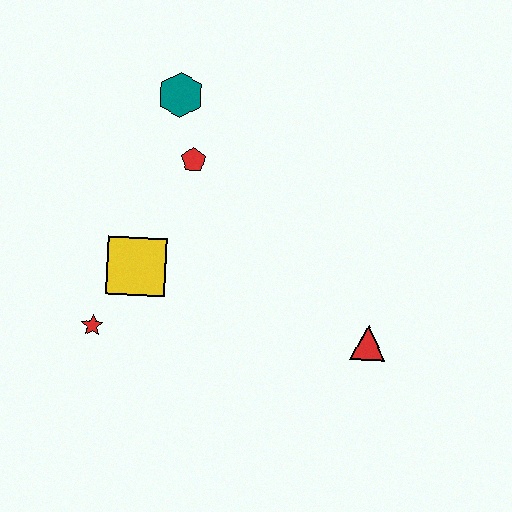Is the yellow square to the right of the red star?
Yes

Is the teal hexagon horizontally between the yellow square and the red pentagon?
Yes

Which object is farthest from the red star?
The red triangle is farthest from the red star.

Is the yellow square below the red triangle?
No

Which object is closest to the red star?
The yellow square is closest to the red star.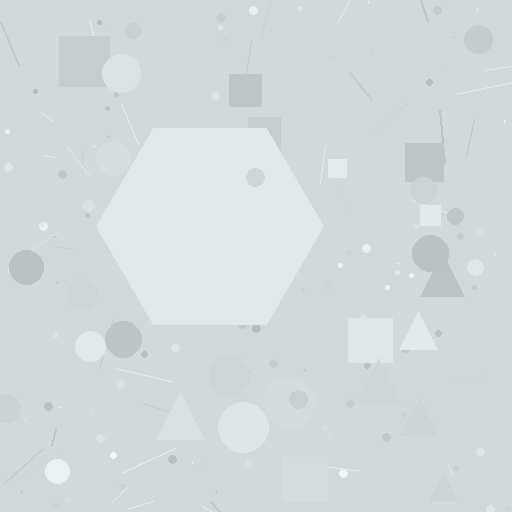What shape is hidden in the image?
A hexagon is hidden in the image.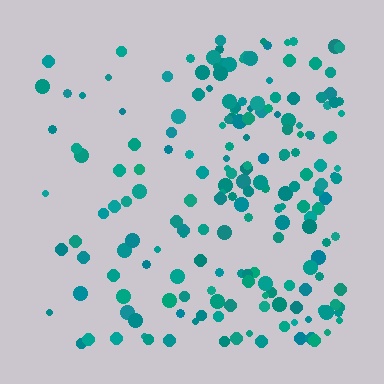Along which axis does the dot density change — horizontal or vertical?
Horizontal.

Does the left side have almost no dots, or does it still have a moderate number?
Still a moderate number, just noticeably fewer than the right.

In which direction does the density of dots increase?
From left to right, with the right side densest.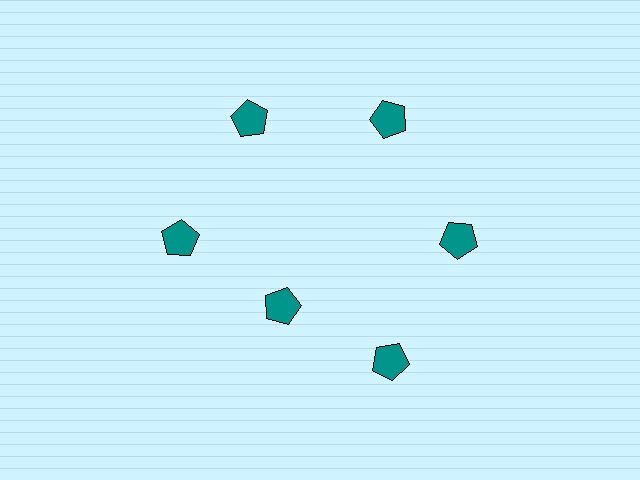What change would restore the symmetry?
The symmetry would be restored by moving it outward, back onto the ring so that all 6 pentagons sit at equal angles and equal distance from the center.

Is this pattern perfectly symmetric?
No. The 6 teal pentagons are arranged in a ring, but one element near the 7 o'clock position is pulled inward toward the center, breaking the 6-fold rotational symmetry.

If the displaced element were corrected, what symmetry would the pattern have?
It would have 6-fold rotational symmetry — the pattern would map onto itself every 60 degrees.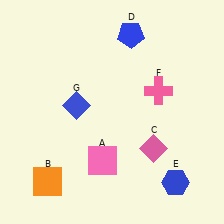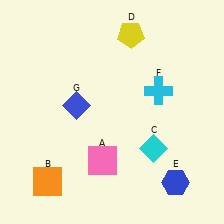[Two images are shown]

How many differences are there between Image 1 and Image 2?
There are 3 differences between the two images.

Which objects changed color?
C changed from pink to cyan. D changed from blue to yellow. F changed from pink to cyan.